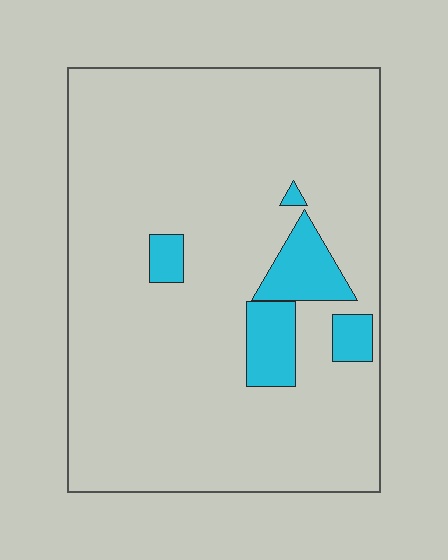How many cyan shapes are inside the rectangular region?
5.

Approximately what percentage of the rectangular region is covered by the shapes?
Approximately 10%.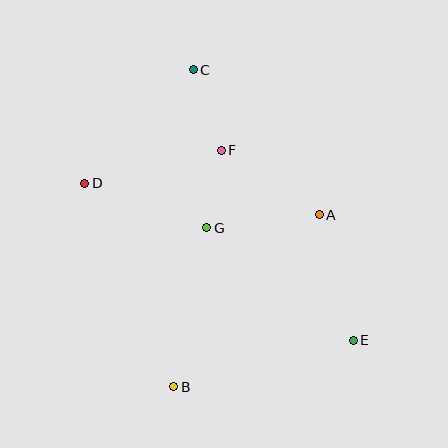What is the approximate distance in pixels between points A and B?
The distance between A and B is approximately 225 pixels.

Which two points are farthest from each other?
Points B and C are farthest from each other.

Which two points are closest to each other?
Points F and G are closest to each other.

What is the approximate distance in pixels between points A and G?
The distance between A and G is approximately 113 pixels.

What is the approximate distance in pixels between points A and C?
The distance between A and C is approximately 192 pixels.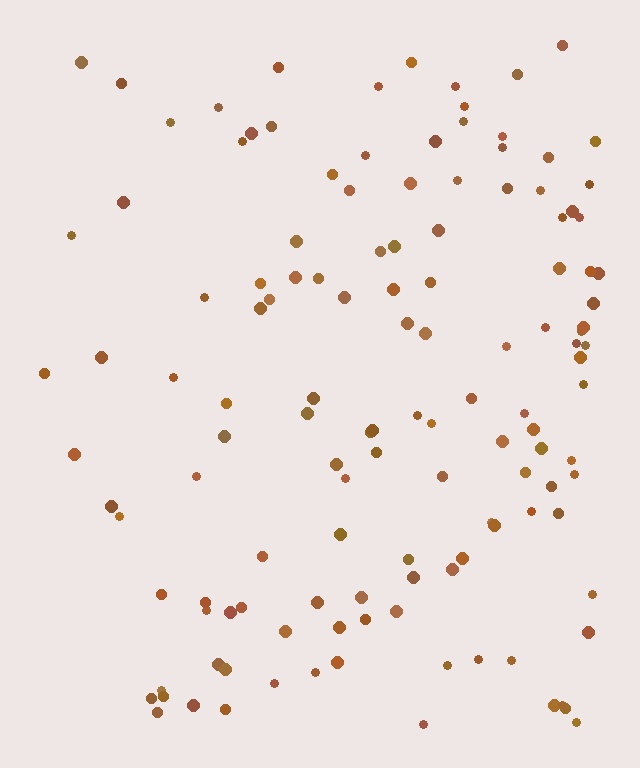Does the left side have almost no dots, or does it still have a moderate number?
Still a moderate number, just noticeably fewer than the right.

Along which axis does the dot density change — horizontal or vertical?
Horizontal.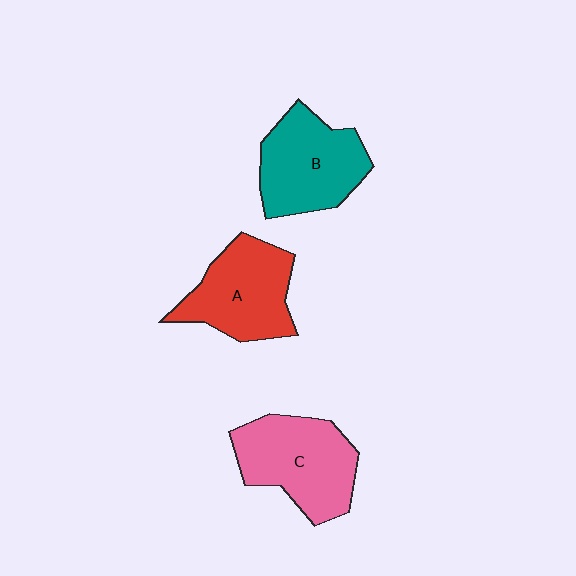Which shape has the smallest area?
Shape A (red).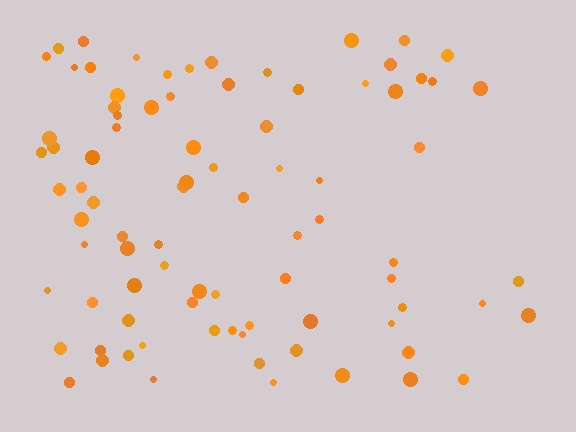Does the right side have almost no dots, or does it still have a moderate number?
Still a moderate number, just noticeably fewer than the left.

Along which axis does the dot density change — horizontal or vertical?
Horizontal.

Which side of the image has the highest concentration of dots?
The left.